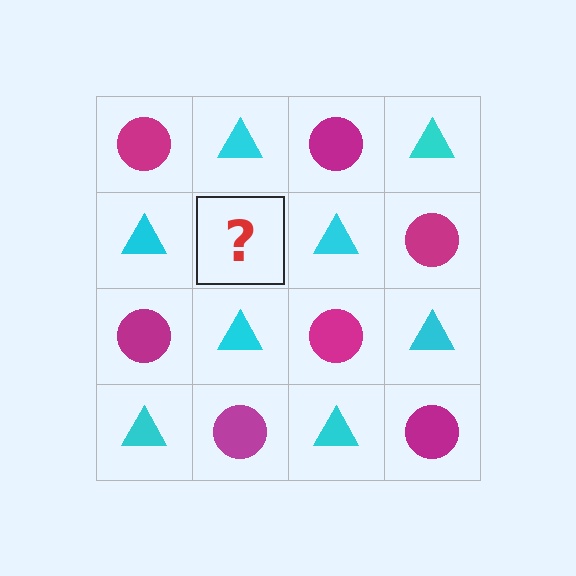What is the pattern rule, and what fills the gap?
The rule is that it alternates magenta circle and cyan triangle in a checkerboard pattern. The gap should be filled with a magenta circle.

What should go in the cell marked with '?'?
The missing cell should contain a magenta circle.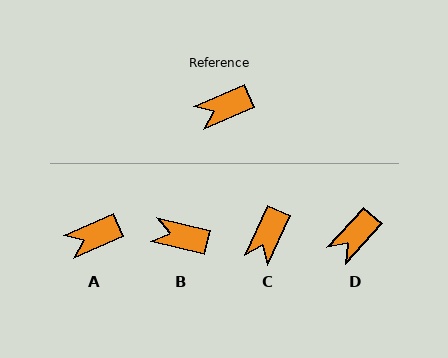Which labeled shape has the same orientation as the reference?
A.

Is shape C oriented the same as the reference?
No, it is off by about 43 degrees.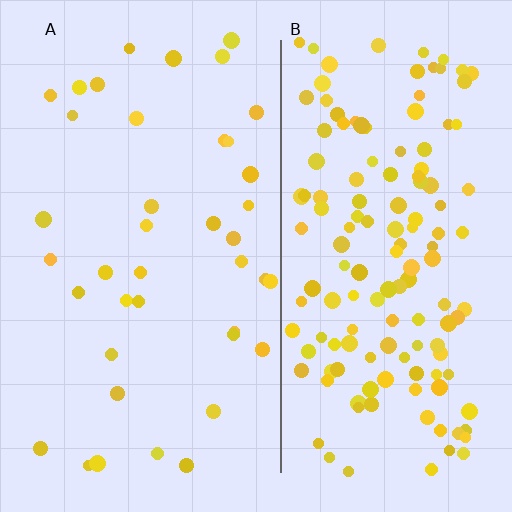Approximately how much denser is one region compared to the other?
Approximately 3.6× — region B over region A.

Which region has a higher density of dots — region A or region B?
B (the right).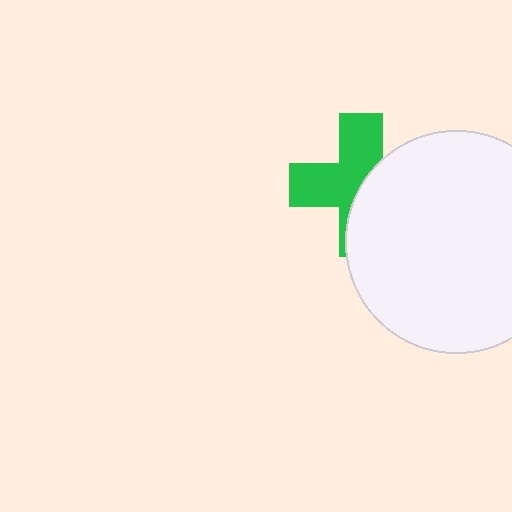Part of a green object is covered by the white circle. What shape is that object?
It is a cross.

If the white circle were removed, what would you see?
You would see the complete green cross.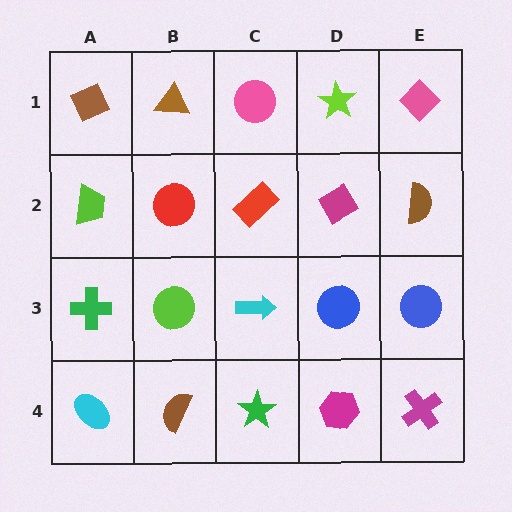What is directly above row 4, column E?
A blue circle.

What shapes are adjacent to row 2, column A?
A brown diamond (row 1, column A), a green cross (row 3, column A), a red circle (row 2, column B).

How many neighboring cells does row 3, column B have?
4.